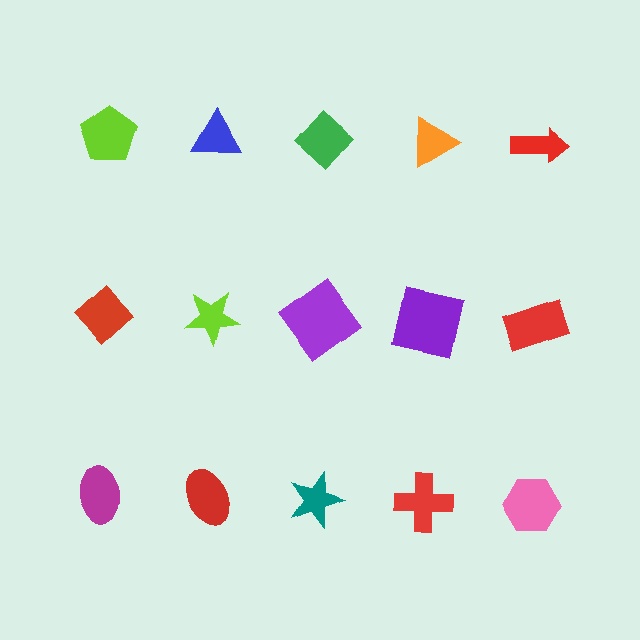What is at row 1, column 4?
An orange triangle.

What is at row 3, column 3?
A teal star.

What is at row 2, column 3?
A purple diamond.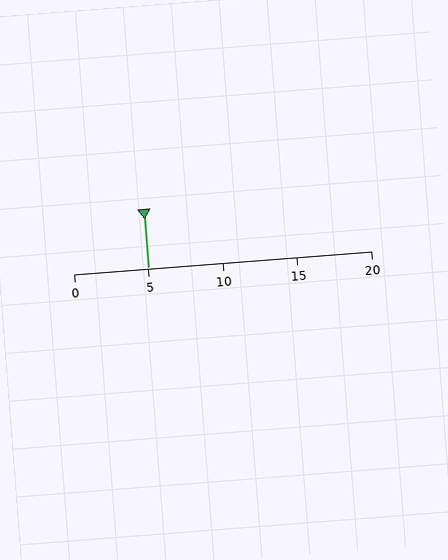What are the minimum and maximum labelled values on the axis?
The axis runs from 0 to 20.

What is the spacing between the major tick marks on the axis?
The major ticks are spaced 5 apart.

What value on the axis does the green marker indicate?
The marker indicates approximately 5.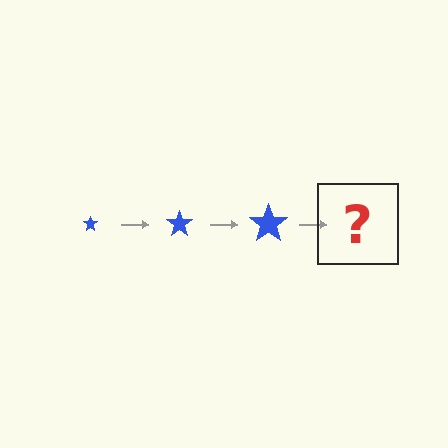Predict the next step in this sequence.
The next step is a blue star, larger than the previous one.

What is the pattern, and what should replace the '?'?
The pattern is that the star gets progressively larger each step. The '?' should be a blue star, larger than the previous one.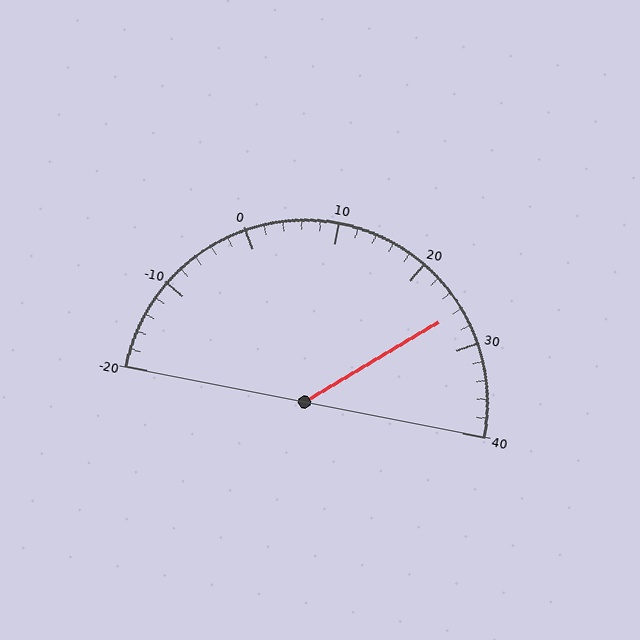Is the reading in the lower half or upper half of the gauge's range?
The reading is in the upper half of the range (-20 to 40).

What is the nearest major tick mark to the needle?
The nearest major tick mark is 30.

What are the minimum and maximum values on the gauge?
The gauge ranges from -20 to 40.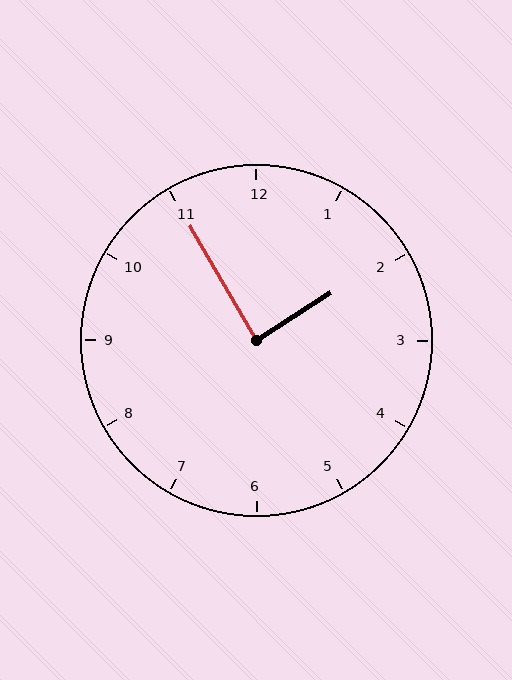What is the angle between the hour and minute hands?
Approximately 88 degrees.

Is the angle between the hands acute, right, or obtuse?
It is right.